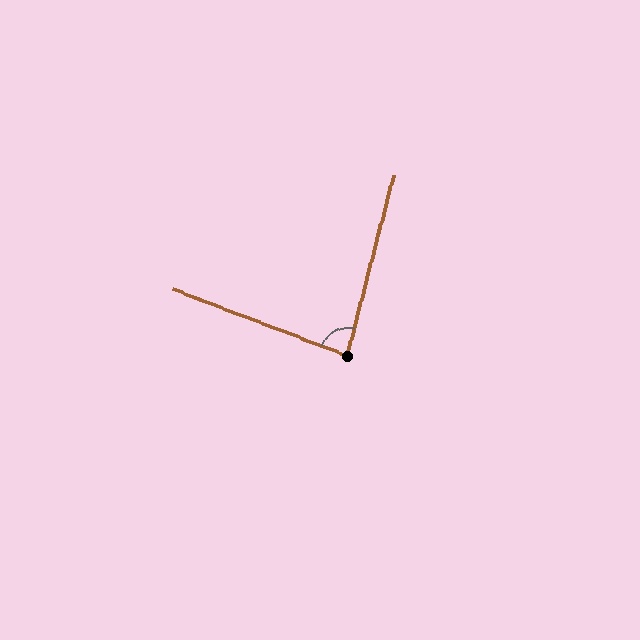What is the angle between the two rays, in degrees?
Approximately 83 degrees.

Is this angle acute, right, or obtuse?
It is acute.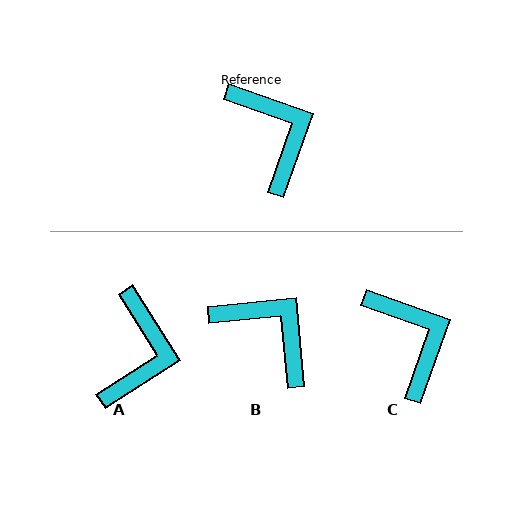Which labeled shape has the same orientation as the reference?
C.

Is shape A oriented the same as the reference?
No, it is off by about 38 degrees.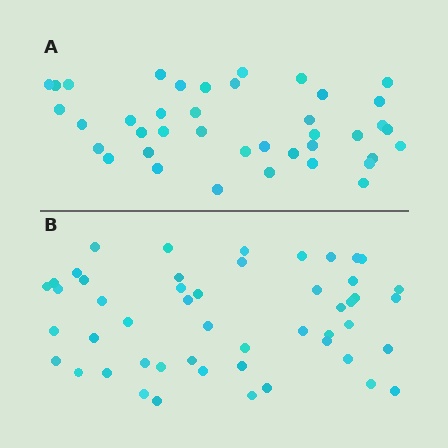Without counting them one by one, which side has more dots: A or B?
Region B (the bottom region) has more dots.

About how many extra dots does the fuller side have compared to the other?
Region B has roughly 10 or so more dots than region A.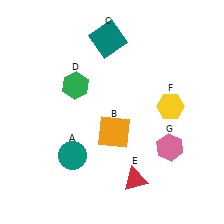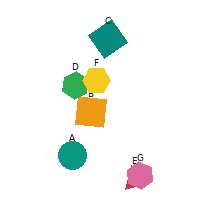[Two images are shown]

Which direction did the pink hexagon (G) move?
The pink hexagon (G) moved left.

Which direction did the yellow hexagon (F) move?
The yellow hexagon (F) moved left.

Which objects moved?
The objects that moved are: the orange square (B), the yellow hexagon (F), the pink hexagon (G).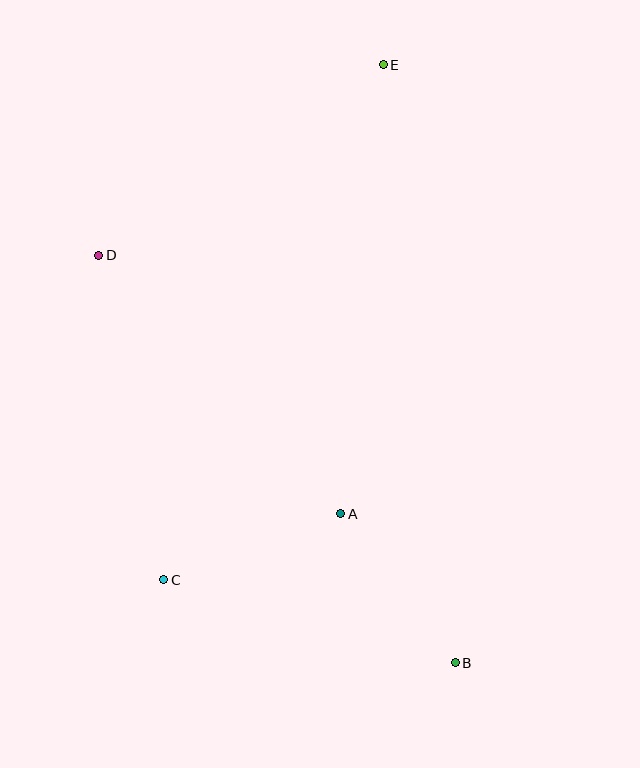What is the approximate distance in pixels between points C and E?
The distance between C and E is approximately 560 pixels.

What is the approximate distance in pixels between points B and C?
The distance between B and C is approximately 303 pixels.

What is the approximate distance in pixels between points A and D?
The distance between A and D is approximately 354 pixels.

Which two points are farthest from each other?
Points B and E are farthest from each other.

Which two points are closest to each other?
Points A and B are closest to each other.